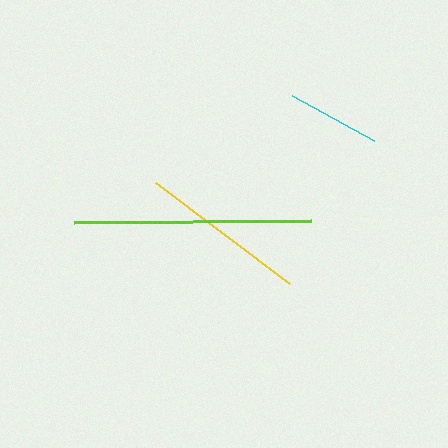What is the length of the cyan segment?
The cyan segment is approximately 94 pixels long.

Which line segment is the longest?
The lime line is the longest at approximately 237 pixels.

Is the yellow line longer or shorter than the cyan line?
The yellow line is longer than the cyan line.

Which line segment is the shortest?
The cyan line is the shortest at approximately 94 pixels.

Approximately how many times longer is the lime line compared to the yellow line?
The lime line is approximately 1.4 times the length of the yellow line.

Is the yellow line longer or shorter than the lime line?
The lime line is longer than the yellow line.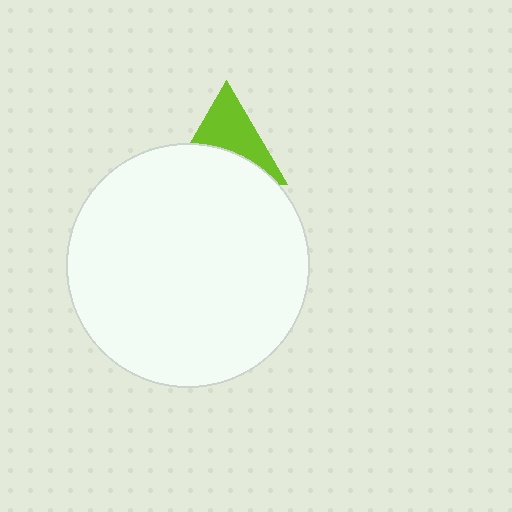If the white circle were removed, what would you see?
You would see the complete lime triangle.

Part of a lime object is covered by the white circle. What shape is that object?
It is a triangle.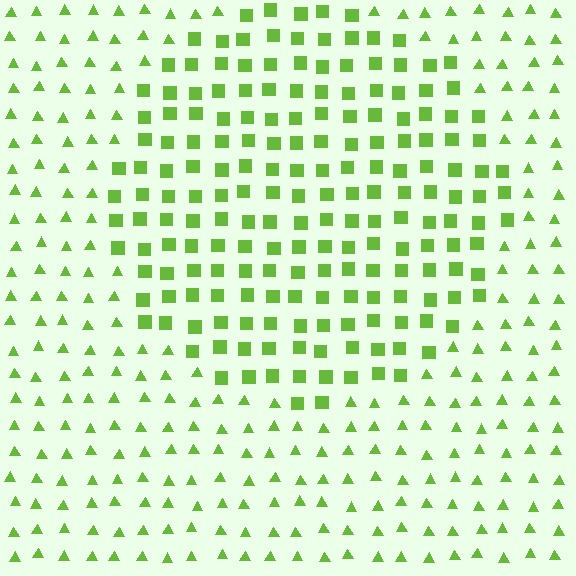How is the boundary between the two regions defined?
The boundary is defined by a change in element shape: squares inside vs. triangles outside. All elements share the same color and spacing.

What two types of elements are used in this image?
The image uses squares inside the circle region and triangles outside it.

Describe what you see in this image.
The image is filled with small lime elements arranged in a uniform grid. A circle-shaped region contains squares, while the surrounding area contains triangles. The boundary is defined purely by the change in element shape.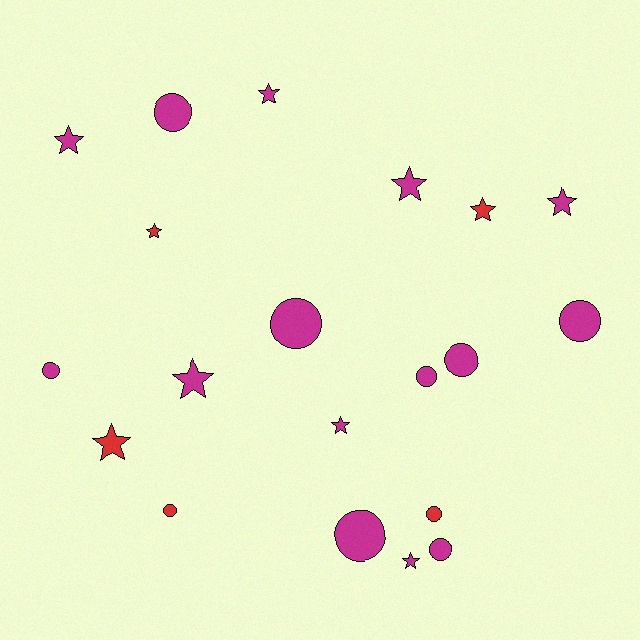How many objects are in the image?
There are 20 objects.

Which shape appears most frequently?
Circle, with 10 objects.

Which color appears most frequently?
Magenta, with 15 objects.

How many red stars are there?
There are 3 red stars.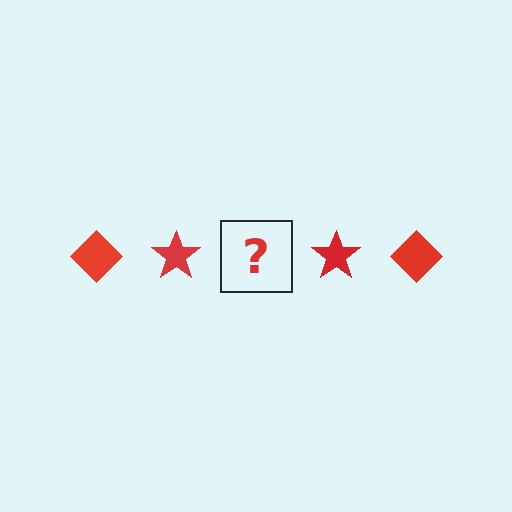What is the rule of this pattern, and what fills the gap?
The rule is that the pattern cycles through diamond, star shapes in red. The gap should be filled with a red diamond.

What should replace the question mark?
The question mark should be replaced with a red diamond.